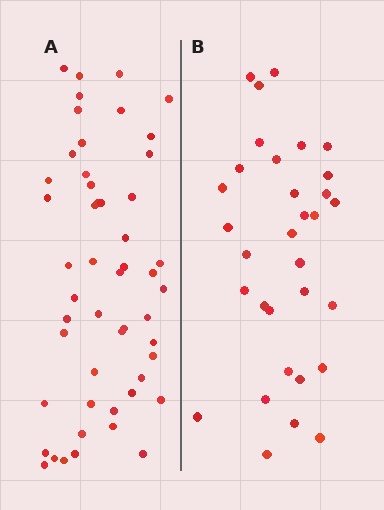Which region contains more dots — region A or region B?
Region A (the left region) has more dots.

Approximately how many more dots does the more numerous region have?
Region A has approximately 20 more dots than region B.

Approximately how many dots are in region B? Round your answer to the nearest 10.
About 30 dots. (The exact count is 32, which rounds to 30.)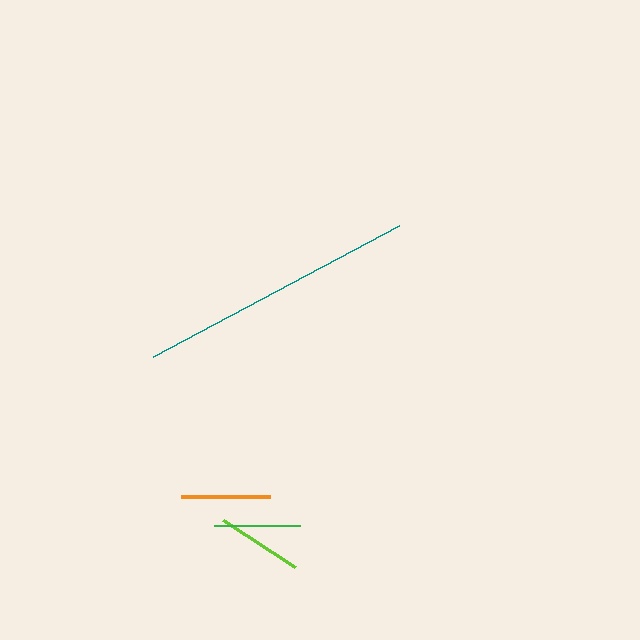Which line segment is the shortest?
The lime line is the shortest at approximately 86 pixels.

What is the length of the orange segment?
The orange segment is approximately 88 pixels long.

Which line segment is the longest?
The teal line is the longest at approximately 279 pixels.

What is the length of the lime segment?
The lime segment is approximately 86 pixels long.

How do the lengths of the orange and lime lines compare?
The orange and lime lines are approximately the same length.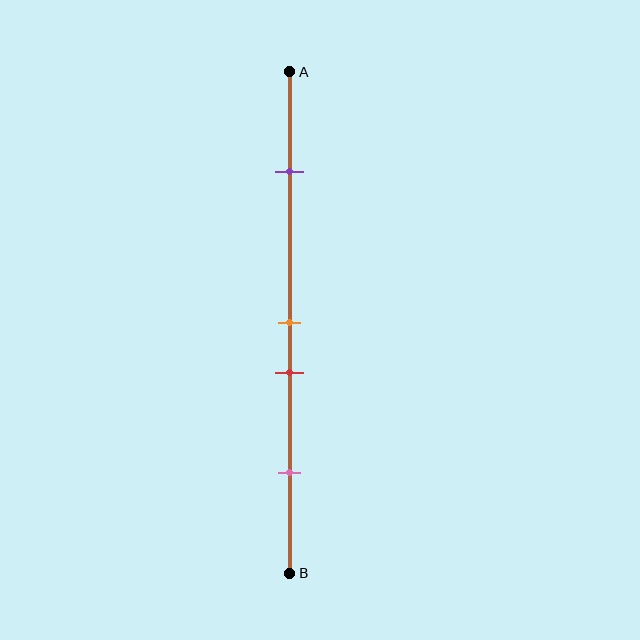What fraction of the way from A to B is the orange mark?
The orange mark is approximately 50% (0.5) of the way from A to B.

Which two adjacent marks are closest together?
The orange and red marks are the closest adjacent pair.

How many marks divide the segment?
There are 4 marks dividing the segment.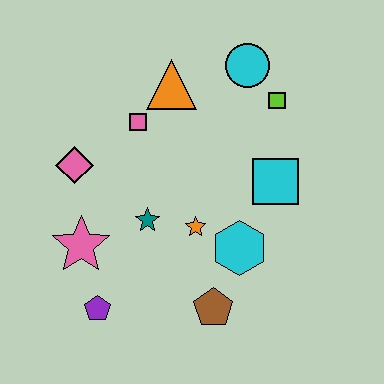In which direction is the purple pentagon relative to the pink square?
The purple pentagon is below the pink square.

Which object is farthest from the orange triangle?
The purple pentagon is farthest from the orange triangle.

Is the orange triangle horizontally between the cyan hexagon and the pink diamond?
Yes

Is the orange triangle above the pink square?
Yes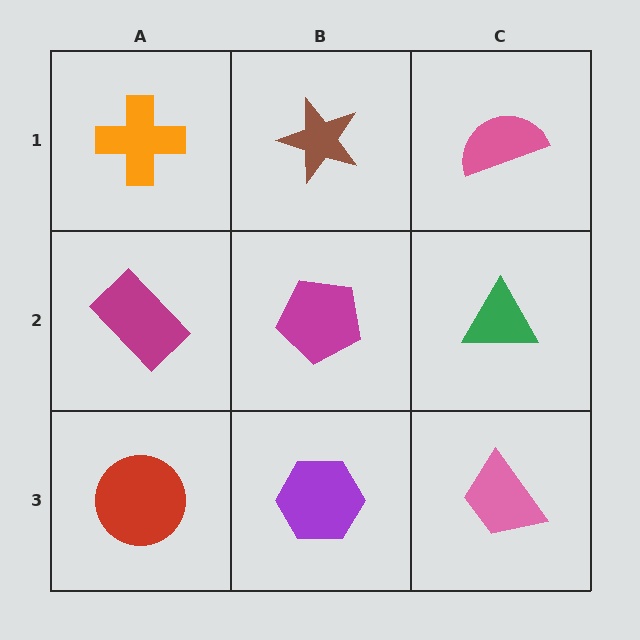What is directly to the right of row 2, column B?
A green triangle.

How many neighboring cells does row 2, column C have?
3.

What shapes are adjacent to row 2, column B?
A brown star (row 1, column B), a purple hexagon (row 3, column B), a magenta rectangle (row 2, column A), a green triangle (row 2, column C).